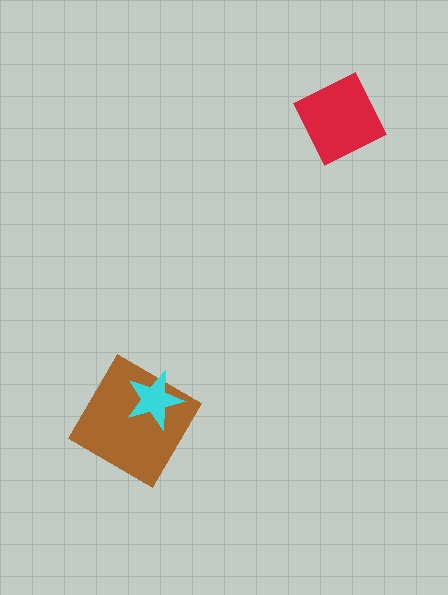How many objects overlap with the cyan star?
1 object overlaps with the cyan star.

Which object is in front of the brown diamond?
The cyan star is in front of the brown diamond.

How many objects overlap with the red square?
0 objects overlap with the red square.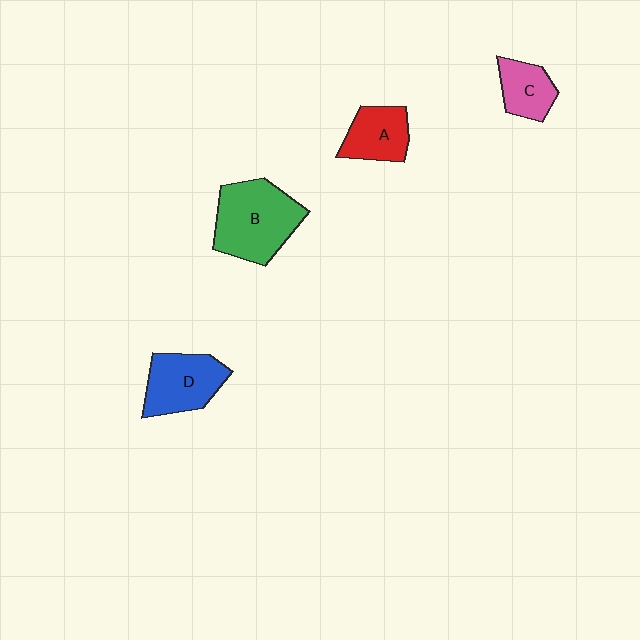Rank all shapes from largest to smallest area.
From largest to smallest: B (green), D (blue), A (red), C (pink).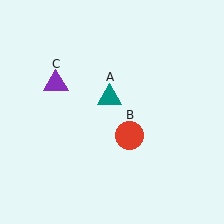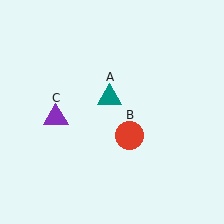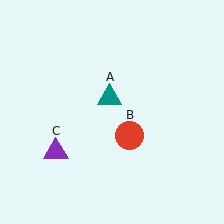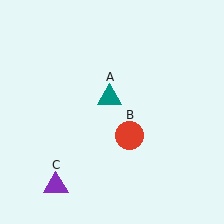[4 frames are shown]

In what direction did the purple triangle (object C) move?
The purple triangle (object C) moved down.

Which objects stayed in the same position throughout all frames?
Teal triangle (object A) and red circle (object B) remained stationary.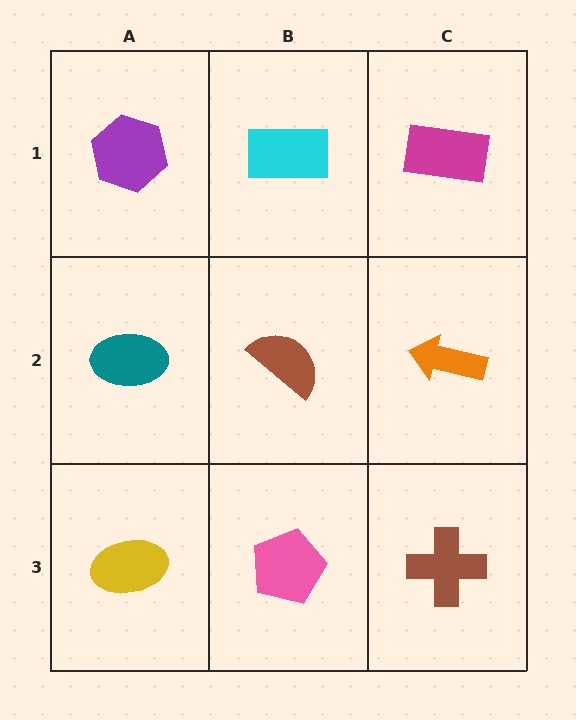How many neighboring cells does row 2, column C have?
3.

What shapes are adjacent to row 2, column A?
A purple hexagon (row 1, column A), a yellow ellipse (row 3, column A), a brown semicircle (row 2, column B).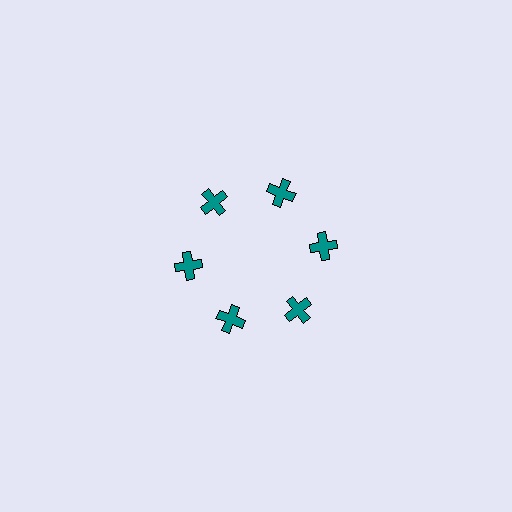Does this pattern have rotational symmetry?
Yes, this pattern has 6-fold rotational symmetry. It looks the same after rotating 60 degrees around the center.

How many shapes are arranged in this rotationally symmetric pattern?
There are 6 shapes, arranged in 6 groups of 1.